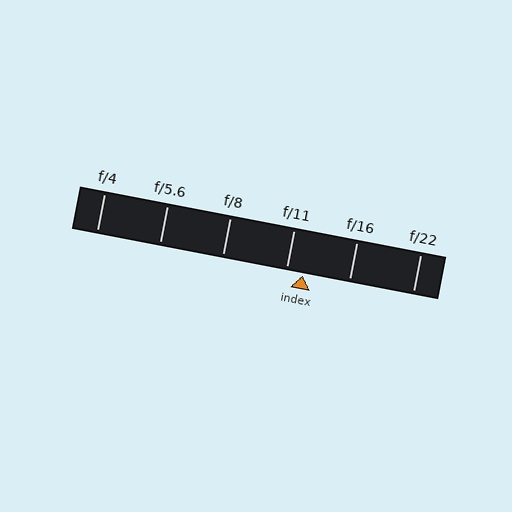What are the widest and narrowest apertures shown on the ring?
The widest aperture shown is f/4 and the narrowest is f/22.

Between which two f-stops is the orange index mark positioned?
The index mark is between f/11 and f/16.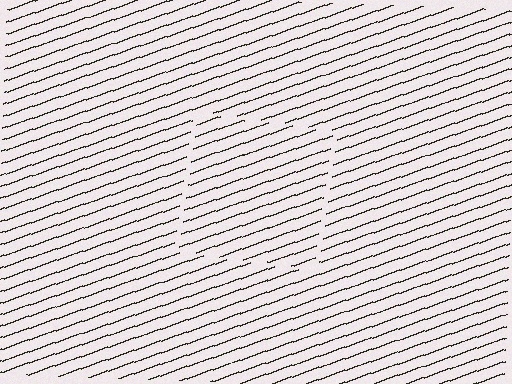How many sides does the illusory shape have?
4 sides — the line-ends trace a square.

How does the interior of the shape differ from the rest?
The interior of the shape contains the same grating, shifted by half a period — the contour is defined by the phase discontinuity where line-ends from the inner and outer gratings abut.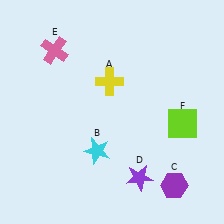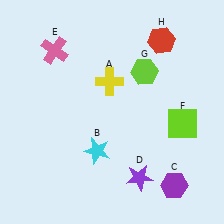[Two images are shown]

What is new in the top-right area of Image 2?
A red hexagon (H) was added in the top-right area of Image 2.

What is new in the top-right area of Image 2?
A lime hexagon (G) was added in the top-right area of Image 2.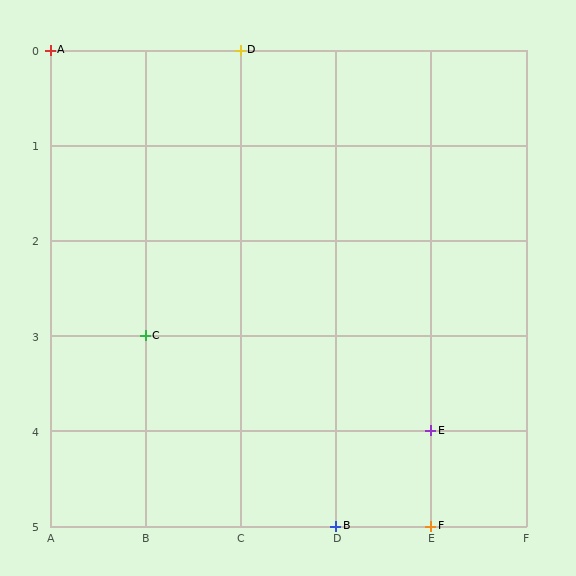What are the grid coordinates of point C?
Point C is at grid coordinates (B, 3).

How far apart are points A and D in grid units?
Points A and D are 2 columns apart.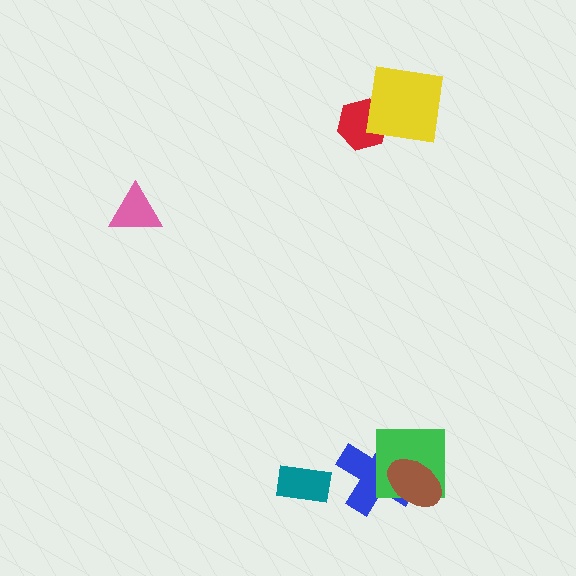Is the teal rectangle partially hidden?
No, no other shape covers it.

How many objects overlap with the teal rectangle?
0 objects overlap with the teal rectangle.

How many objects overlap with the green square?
2 objects overlap with the green square.